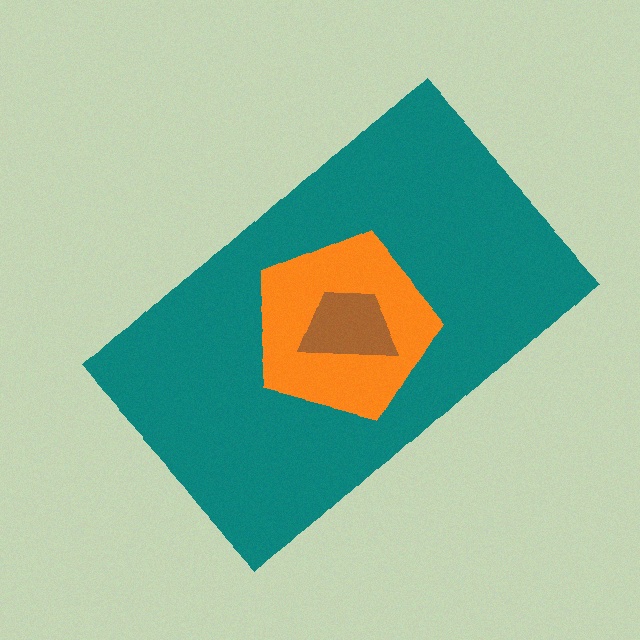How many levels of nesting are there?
3.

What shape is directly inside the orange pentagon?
The brown trapezoid.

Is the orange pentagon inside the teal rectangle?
Yes.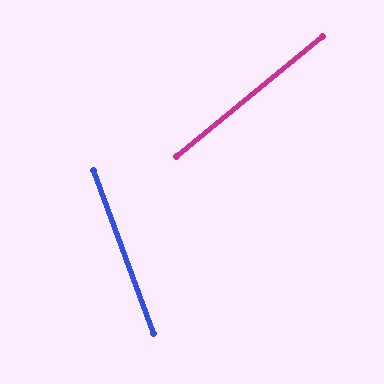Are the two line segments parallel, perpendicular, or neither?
Neither parallel nor perpendicular — they differ by about 71°.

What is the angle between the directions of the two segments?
Approximately 71 degrees.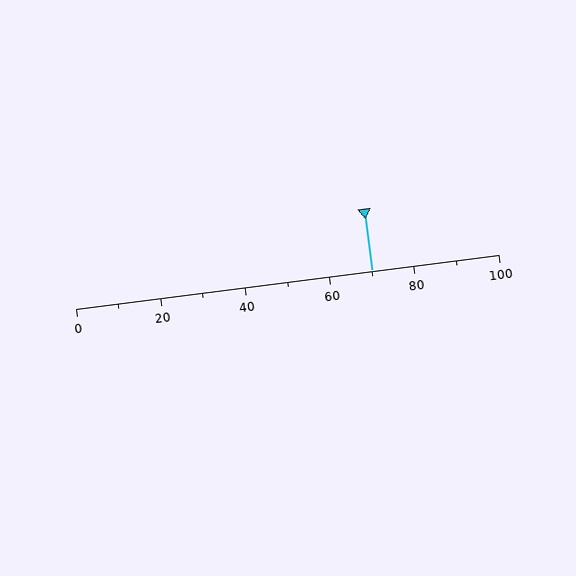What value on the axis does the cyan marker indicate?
The marker indicates approximately 70.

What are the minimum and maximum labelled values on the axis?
The axis runs from 0 to 100.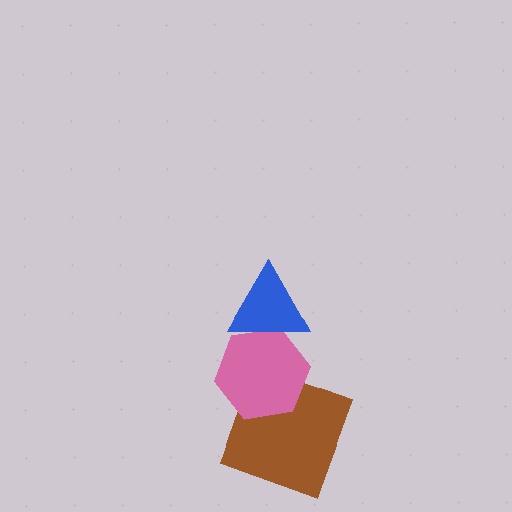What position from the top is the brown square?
The brown square is 3rd from the top.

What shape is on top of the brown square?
The pink hexagon is on top of the brown square.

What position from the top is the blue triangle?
The blue triangle is 1st from the top.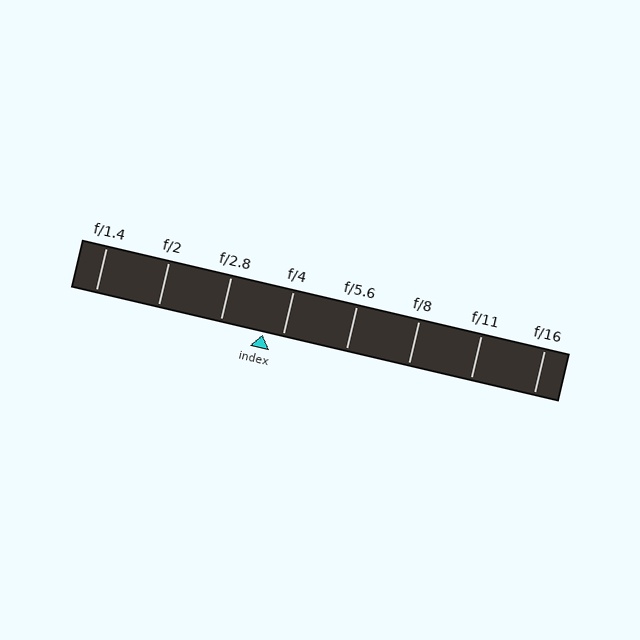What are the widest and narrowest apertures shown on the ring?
The widest aperture shown is f/1.4 and the narrowest is f/16.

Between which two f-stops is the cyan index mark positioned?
The index mark is between f/2.8 and f/4.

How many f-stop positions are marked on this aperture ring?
There are 8 f-stop positions marked.